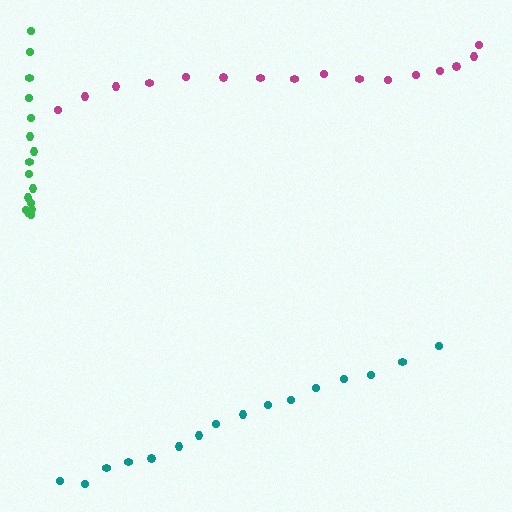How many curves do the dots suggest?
There are 3 distinct paths.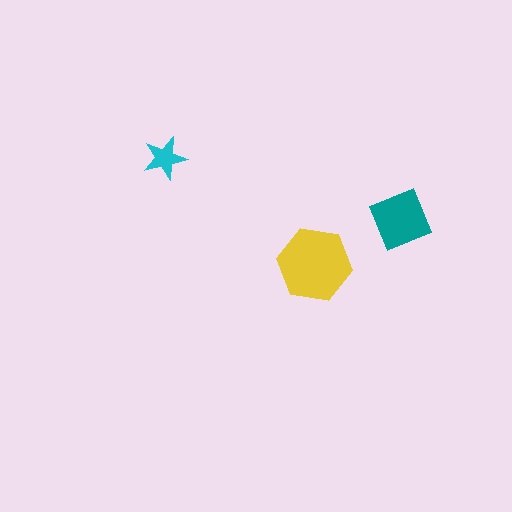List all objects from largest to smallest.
The yellow hexagon, the teal diamond, the cyan star.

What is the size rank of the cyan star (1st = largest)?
3rd.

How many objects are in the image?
There are 3 objects in the image.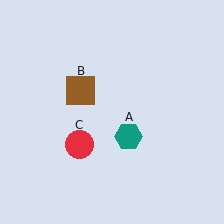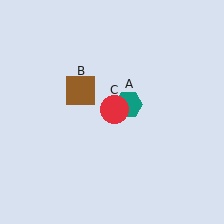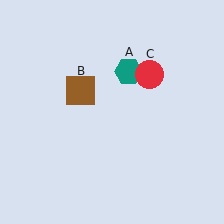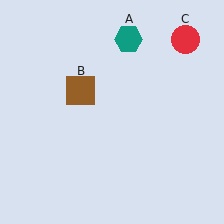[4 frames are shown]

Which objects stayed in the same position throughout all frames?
Brown square (object B) remained stationary.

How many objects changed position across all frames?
2 objects changed position: teal hexagon (object A), red circle (object C).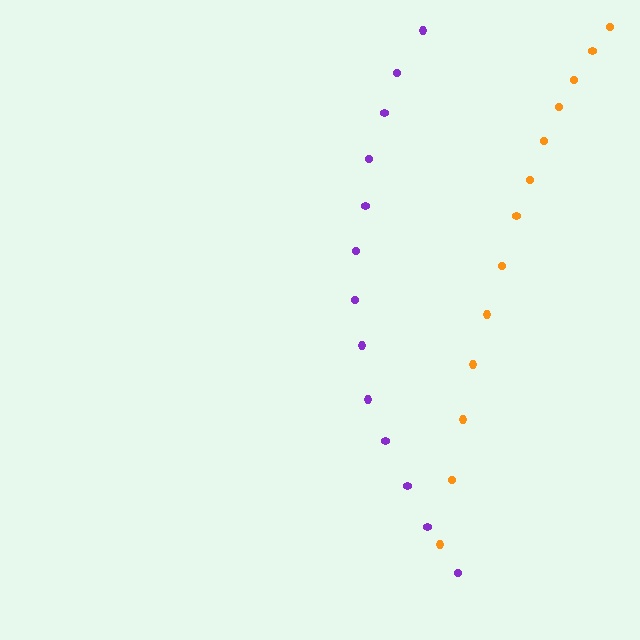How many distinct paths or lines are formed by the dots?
There are 2 distinct paths.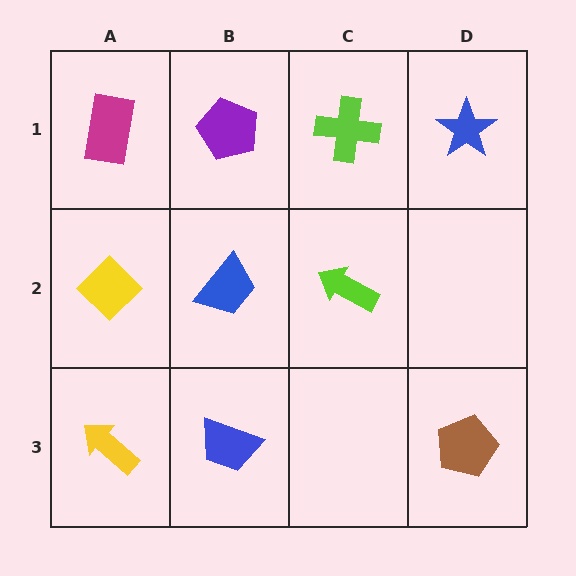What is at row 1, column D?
A blue star.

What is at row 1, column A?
A magenta rectangle.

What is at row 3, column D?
A brown pentagon.